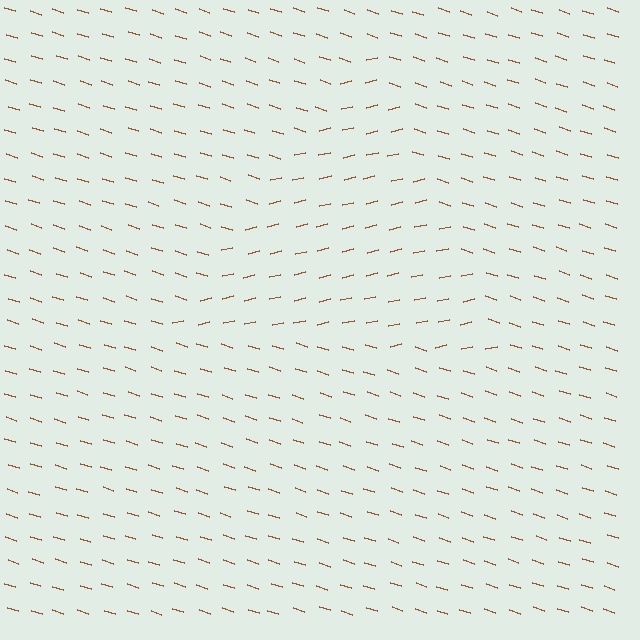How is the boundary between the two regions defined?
The boundary is defined purely by a change in line orientation (approximately 31 degrees difference). All lines are the same color and thickness.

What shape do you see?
I see a triangle.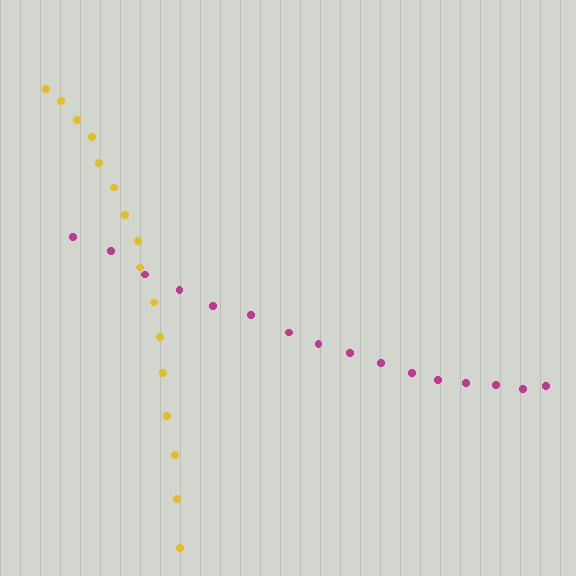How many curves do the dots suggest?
There are 2 distinct paths.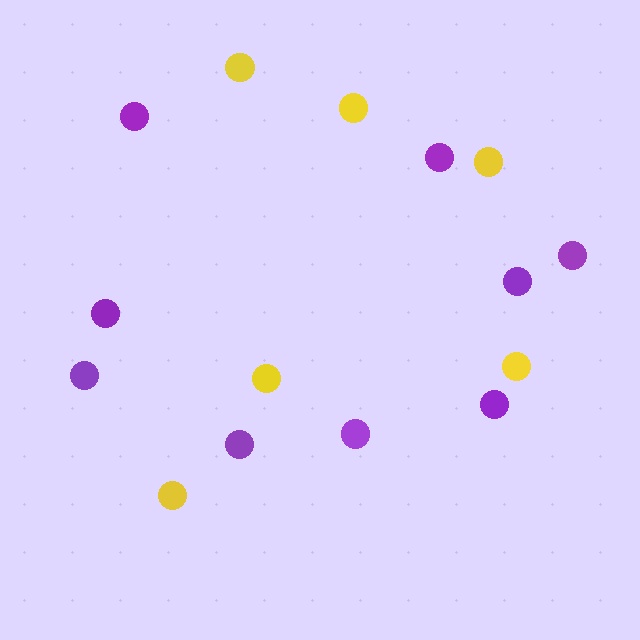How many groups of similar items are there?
There are 2 groups: one group of yellow circles (6) and one group of purple circles (9).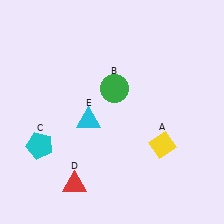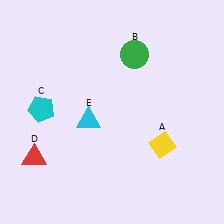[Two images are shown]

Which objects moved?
The objects that moved are: the green circle (B), the cyan pentagon (C), the red triangle (D).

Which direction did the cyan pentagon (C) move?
The cyan pentagon (C) moved up.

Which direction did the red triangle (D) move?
The red triangle (D) moved left.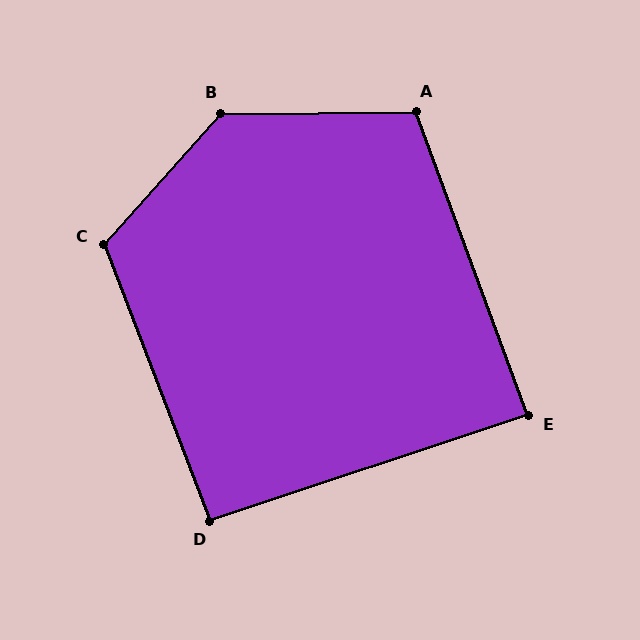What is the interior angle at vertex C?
Approximately 117 degrees (obtuse).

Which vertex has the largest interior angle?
B, at approximately 132 degrees.